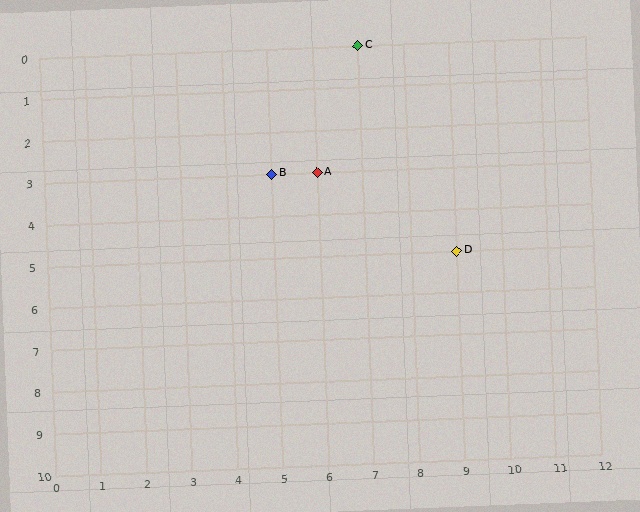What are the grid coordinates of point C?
Point C is at grid coordinates (7, 0).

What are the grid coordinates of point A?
Point A is at grid coordinates (6, 3).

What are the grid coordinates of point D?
Point D is at grid coordinates (9, 5).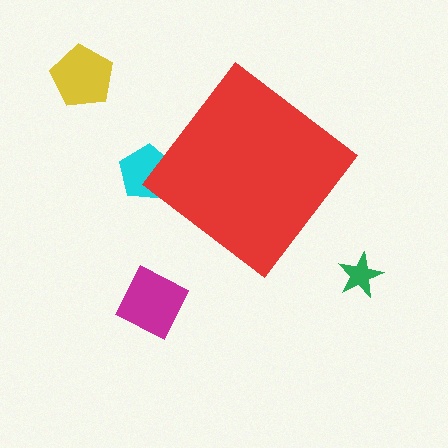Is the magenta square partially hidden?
No, the magenta square is fully visible.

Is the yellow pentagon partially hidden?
No, the yellow pentagon is fully visible.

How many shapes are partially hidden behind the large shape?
1 shape is partially hidden.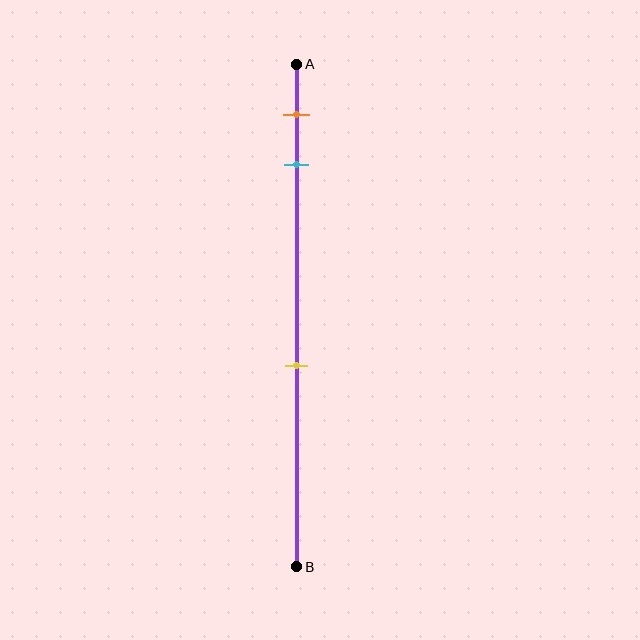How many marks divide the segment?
There are 3 marks dividing the segment.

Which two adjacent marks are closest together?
The orange and cyan marks are the closest adjacent pair.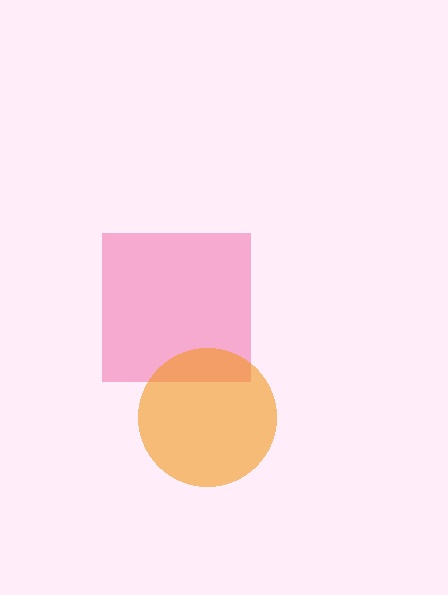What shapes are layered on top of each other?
The layered shapes are: a pink square, an orange circle.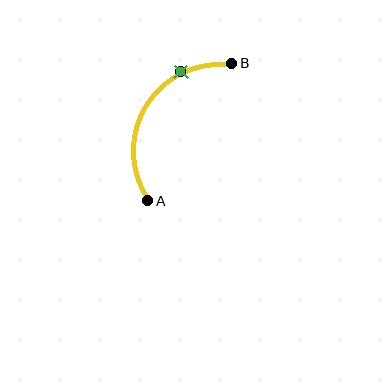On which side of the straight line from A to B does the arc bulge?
The arc bulges to the left of the straight line connecting A and B.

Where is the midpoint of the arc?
The arc midpoint is the point on the curve farthest from the straight line joining A and B. It sits to the left of that line.